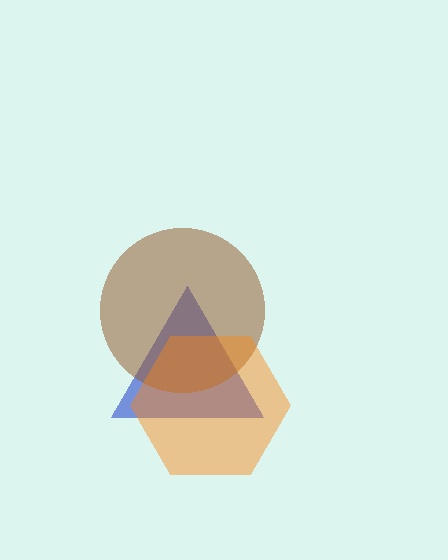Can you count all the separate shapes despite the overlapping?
Yes, there are 3 separate shapes.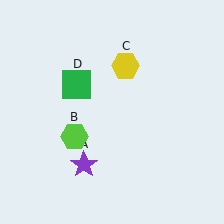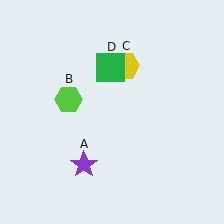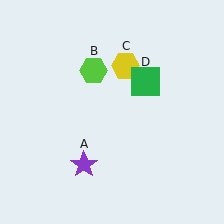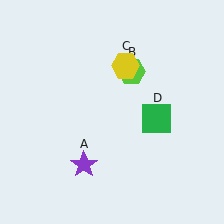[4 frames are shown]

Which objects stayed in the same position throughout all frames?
Purple star (object A) and yellow hexagon (object C) remained stationary.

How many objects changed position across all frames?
2 objects changed position: lime hexagon (object B), green square (object D).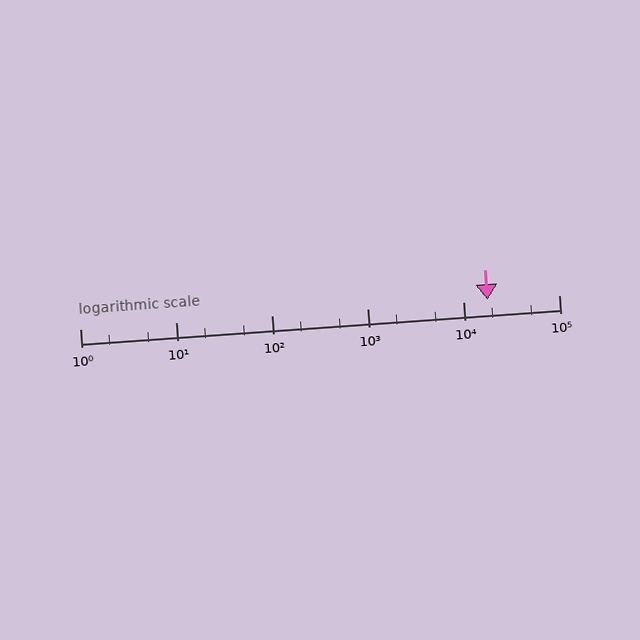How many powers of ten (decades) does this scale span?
The scale spans 5 decades, from 1 to 100000.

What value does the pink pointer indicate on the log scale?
The pointer indicates approximately 18000.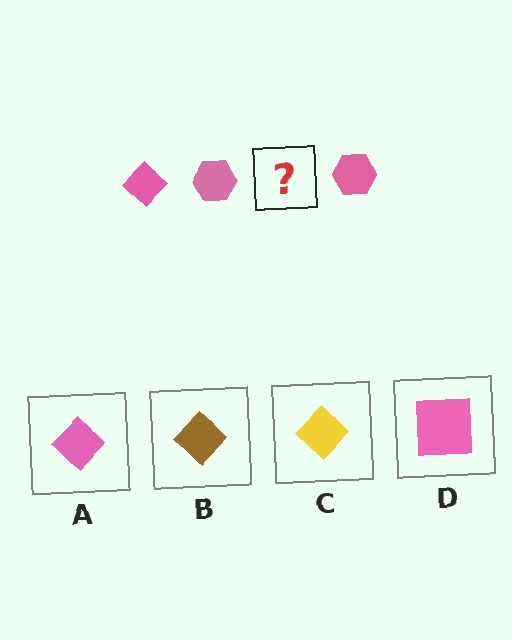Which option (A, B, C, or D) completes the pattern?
A.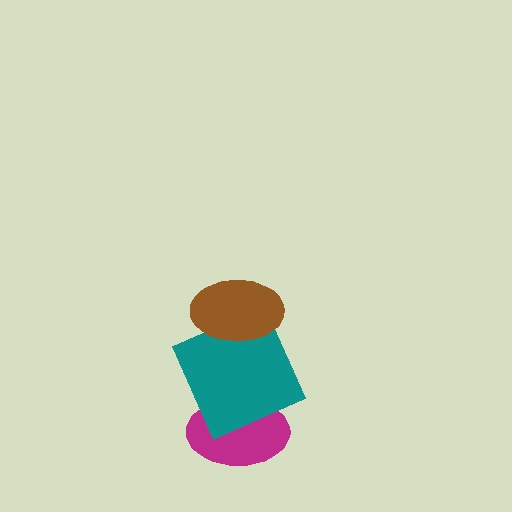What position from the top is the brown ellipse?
The brown ellipse is 1st from the top.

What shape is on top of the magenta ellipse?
The teal square is on top of the magenta ellipse.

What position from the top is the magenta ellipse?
The magenta ellipse is 3rd from the top.